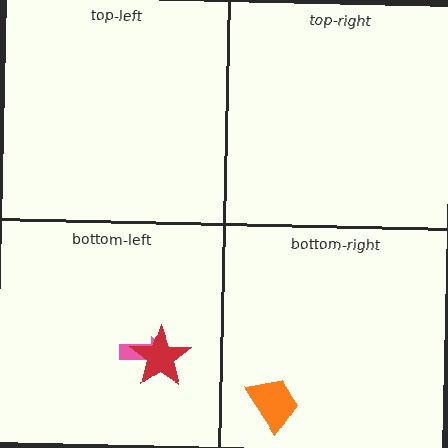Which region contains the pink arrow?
The bottom-left region.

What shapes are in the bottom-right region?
The orange trapezoid.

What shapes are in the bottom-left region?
The pink arrow, the red star.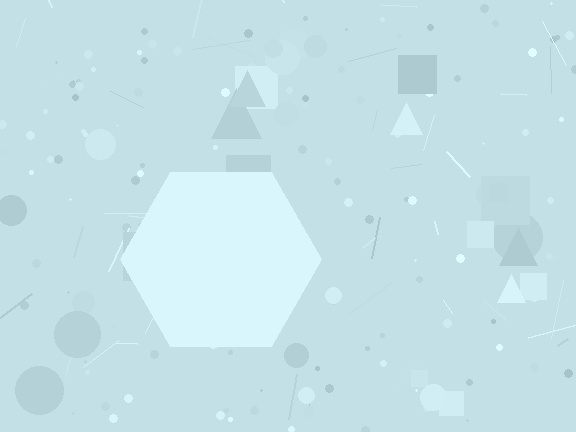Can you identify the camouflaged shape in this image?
The camouflaged shape is a hexagon.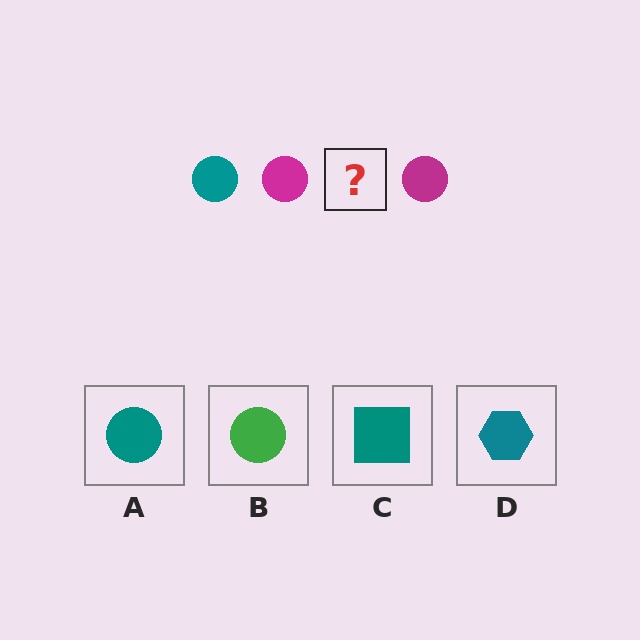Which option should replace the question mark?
Option A.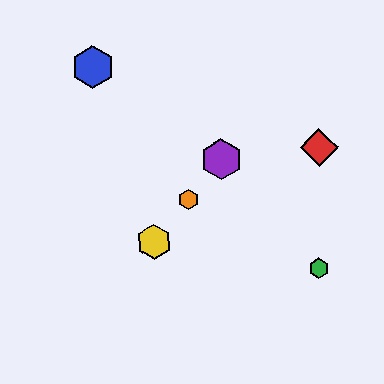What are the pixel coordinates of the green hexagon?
The green hexagon is at (319, 268).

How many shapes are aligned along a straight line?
3 shapes (the yellow hexagon, the purple hexagon, the orange hexagon) are aligned along a straight line.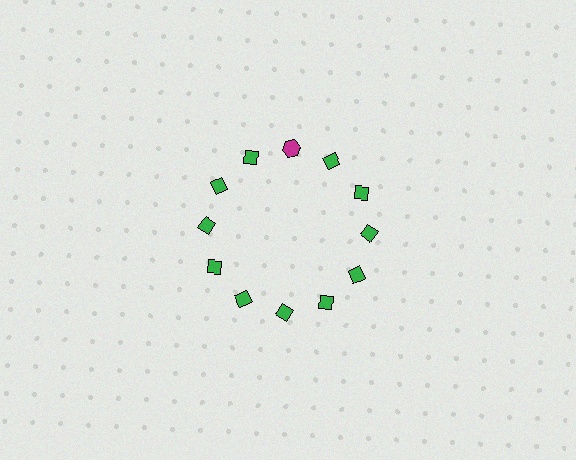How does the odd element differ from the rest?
It differs in both color (magenta instead of green) and shape (hexagon instead of diamond).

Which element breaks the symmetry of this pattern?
The magenta hexagon at roughly the 12 o'clock position breaks the symmetry. All other shapes are green diamonds.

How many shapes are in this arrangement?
There are 12 shapes arranged in a ring pattern.